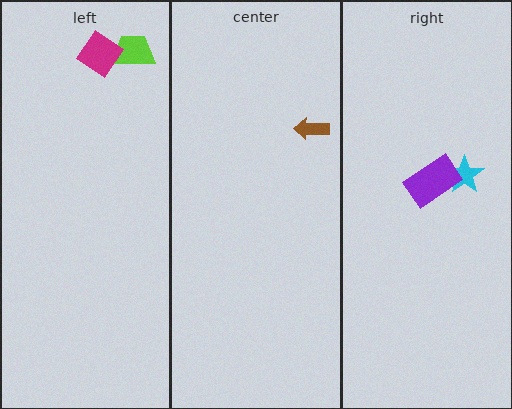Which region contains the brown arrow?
The center region.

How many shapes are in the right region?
2.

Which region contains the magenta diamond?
The left region.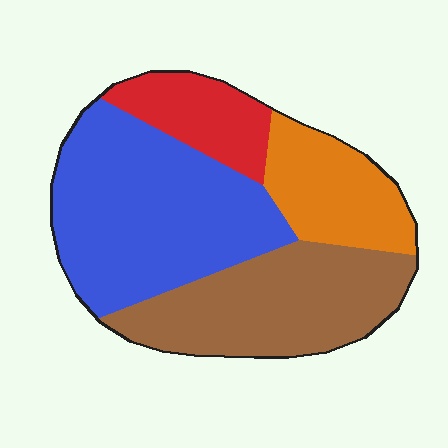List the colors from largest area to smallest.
From largest to smallest: blue, brown, orange, red.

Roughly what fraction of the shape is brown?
Brown covers 30% of the shape.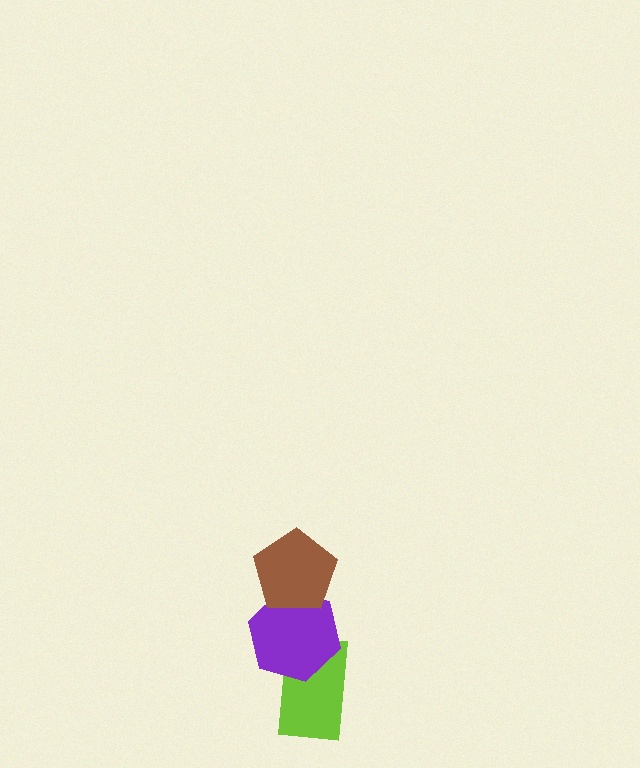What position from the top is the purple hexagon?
The purple hexagon is 2nd from the top.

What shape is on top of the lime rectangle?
The purple hexagon is on top of the lime rectangle.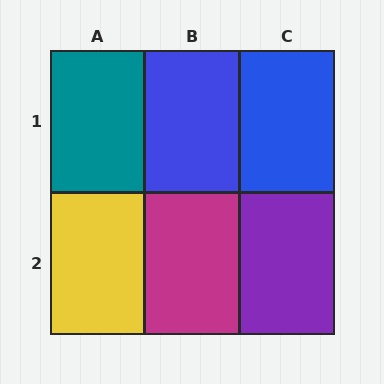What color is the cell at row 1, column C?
Blue.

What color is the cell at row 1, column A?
Teal.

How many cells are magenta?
1 cell is magenta.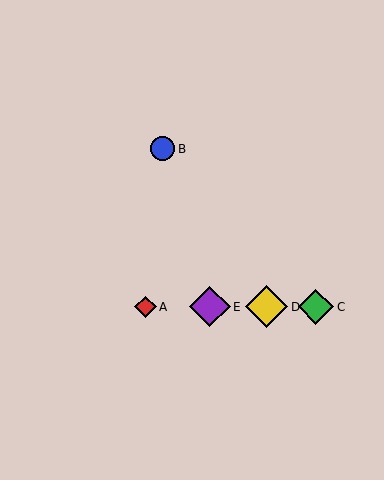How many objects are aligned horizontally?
4 objects (A, C, D, E) are aligned horizontally.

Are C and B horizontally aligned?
No, C is at y≈307 and B is at y≈149.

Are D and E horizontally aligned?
Yes, both are at y≈307.